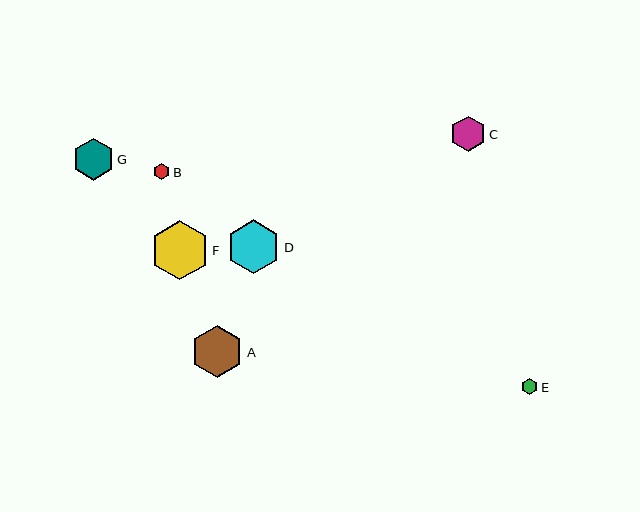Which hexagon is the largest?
Hexagon F is the largest with a size of approximately 59 pixels.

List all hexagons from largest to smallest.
From largest to smallest: F, D, A, G, C, E, B.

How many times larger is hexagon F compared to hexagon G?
Hexagon F is approximately 1.4 times the size of hexagon G.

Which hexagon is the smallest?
Hexagon B is the smallest with a size of approximately 16 pixels.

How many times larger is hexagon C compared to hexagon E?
Hexagon C is approximately 2.2 times the size of hexagon E.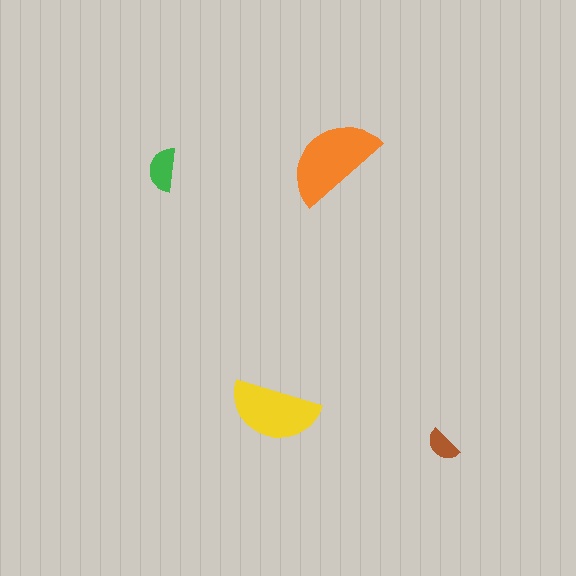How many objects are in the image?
There are 4 objects in the image.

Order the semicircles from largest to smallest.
the orange one, the yellow one, the green one, the brown one.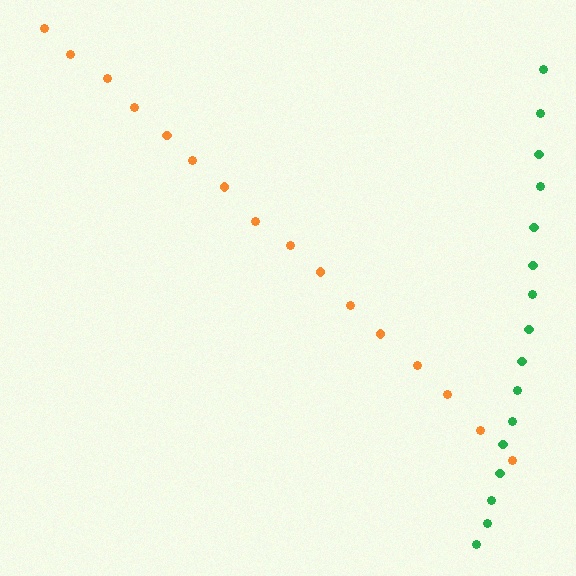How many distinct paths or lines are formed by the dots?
There are 2 distinct paths.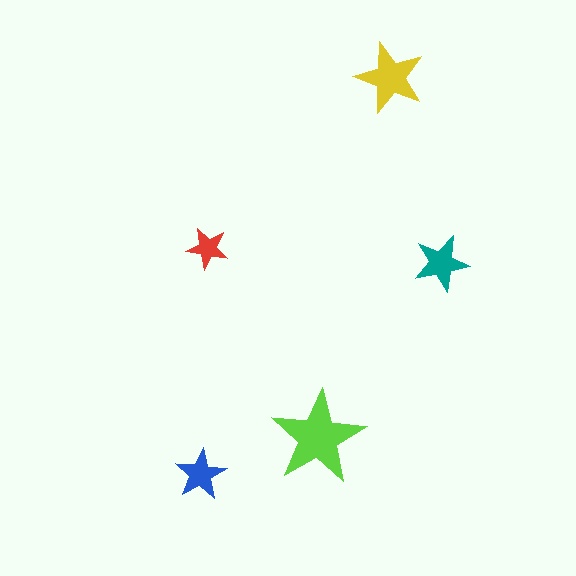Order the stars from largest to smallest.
the lime one, the yellow one, the teal one, the blue one, the red one.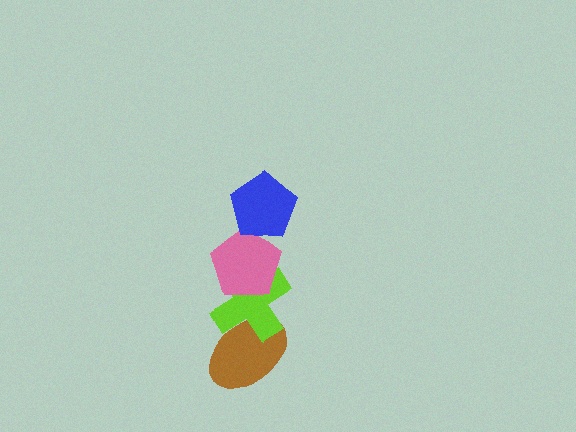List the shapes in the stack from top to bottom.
From top to bottom: the blue pentagon, the pink pentagon, the lime cross, the brown ellipse.